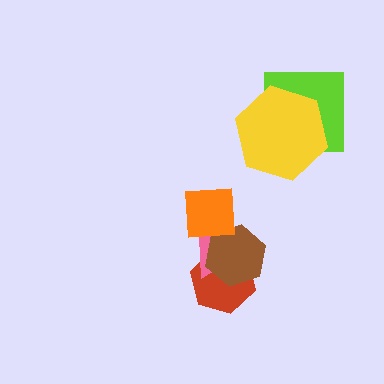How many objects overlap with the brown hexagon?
3 objects overlap with the brown hexagon.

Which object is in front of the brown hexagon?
The orange square is in front of the brown hexagon.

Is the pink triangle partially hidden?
Yes, it is partially covered by another shape.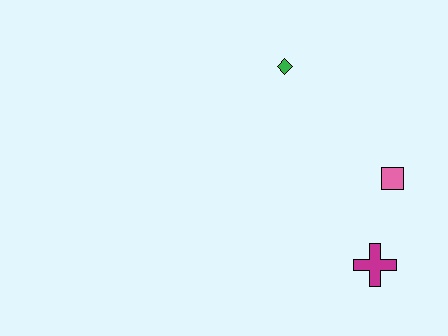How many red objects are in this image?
There are no red objects.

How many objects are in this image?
There are 3 objects.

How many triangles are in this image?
There are no triangles.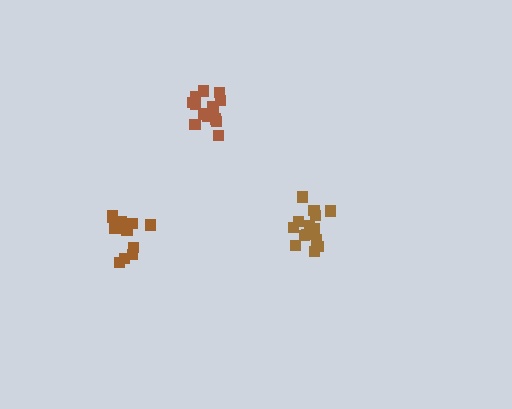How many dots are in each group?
Group 1: 14 dots, Group 2: 14 dots, Group 3: 12 dots (40 total).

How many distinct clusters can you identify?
There are 3 distinct clusters.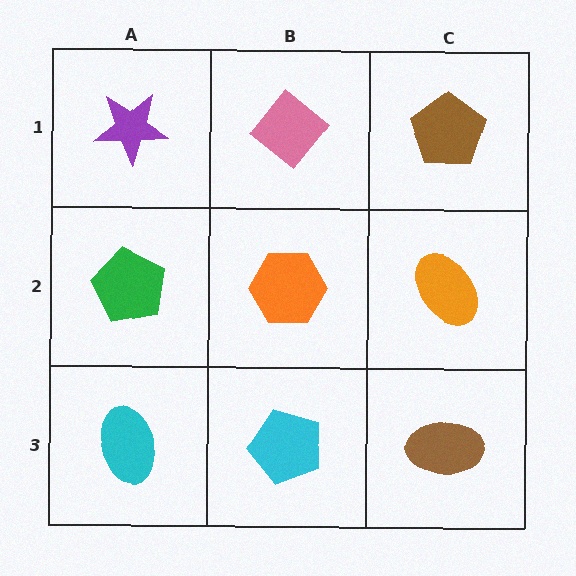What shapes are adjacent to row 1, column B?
An orange hexagon (row 2, column B), a purple star (row 1, column A), a brown pentagon (row 1, column C).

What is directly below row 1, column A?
A green pentagon.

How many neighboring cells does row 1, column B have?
3.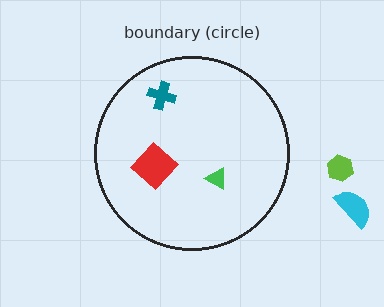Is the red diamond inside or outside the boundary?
Inside.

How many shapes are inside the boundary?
3 inside, 2 outside.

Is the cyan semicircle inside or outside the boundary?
Outside.